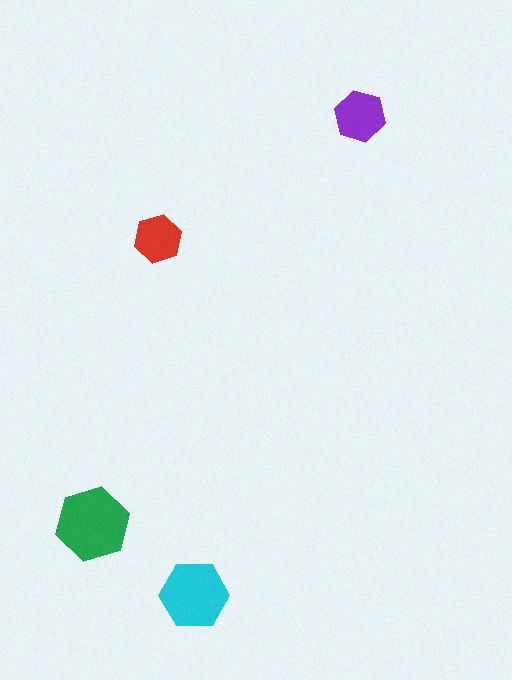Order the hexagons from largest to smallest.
the green one, the cyan one, the purple one, the red one.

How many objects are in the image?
There are 4 objects in the image.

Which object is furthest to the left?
The green hexagon is leftmost.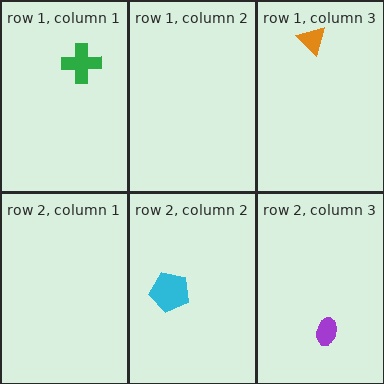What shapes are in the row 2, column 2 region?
The cyan pentagon.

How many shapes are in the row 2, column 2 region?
1.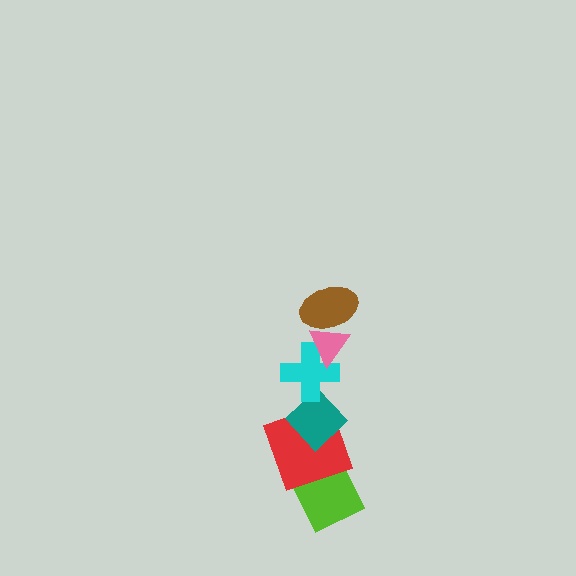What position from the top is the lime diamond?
The lime diamond is 6th from the top.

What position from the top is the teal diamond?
The teal diamond is 4th from the top.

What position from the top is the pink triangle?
The pink triangle is 2nd from the top.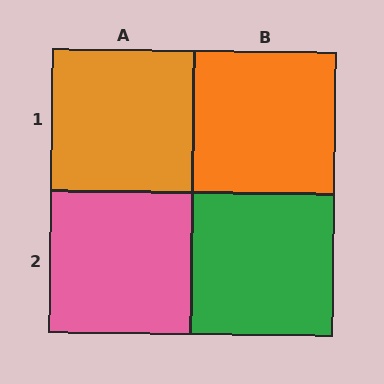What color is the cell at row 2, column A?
Pink.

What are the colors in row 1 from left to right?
Orange, orange.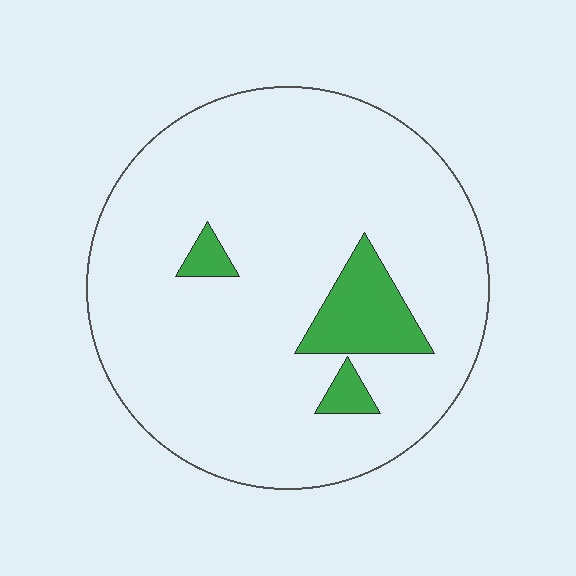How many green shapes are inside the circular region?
3.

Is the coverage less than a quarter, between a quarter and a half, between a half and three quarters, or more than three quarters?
Less than a quarter.